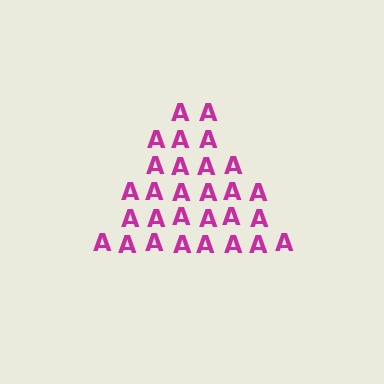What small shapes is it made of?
It is made of small letter A's.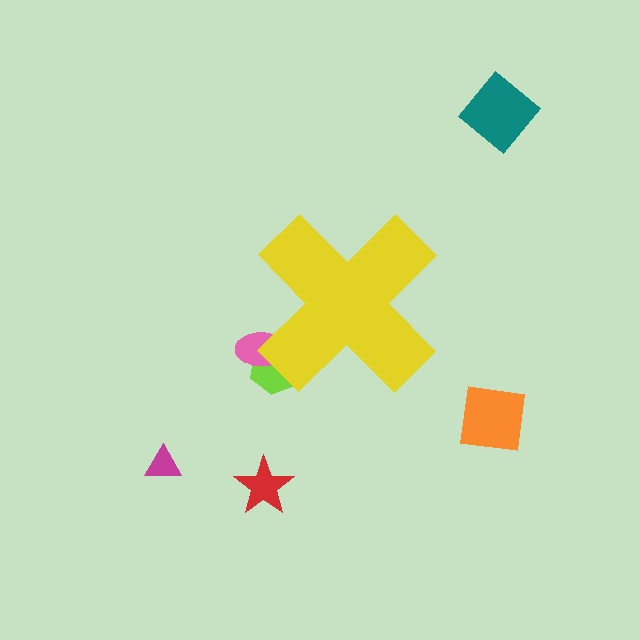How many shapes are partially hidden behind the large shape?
2 shapes are partially hidden.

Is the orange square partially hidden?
No, the orange square is fully visible.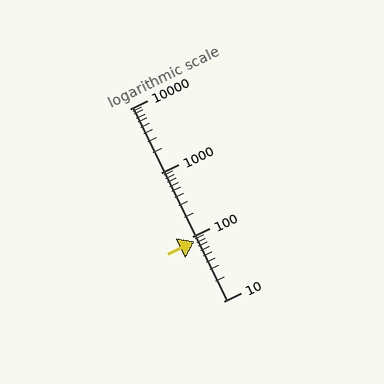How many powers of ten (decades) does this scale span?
The scale spans 3 decades, from 10 to 10000.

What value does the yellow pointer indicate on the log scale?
The pointer indicates approximately 85.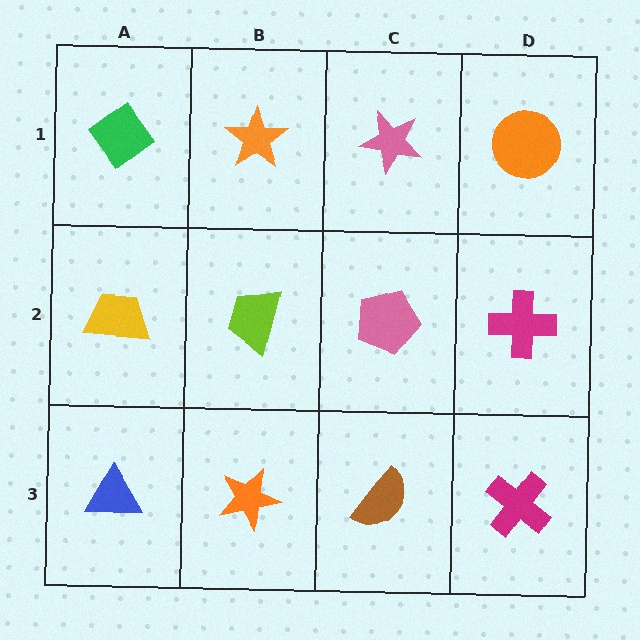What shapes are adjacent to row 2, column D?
An orange circle (row 1, column D), a magenta cross (row 3, column D), a pink pentagon (row 2, column C).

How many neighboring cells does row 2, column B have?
4.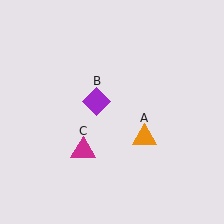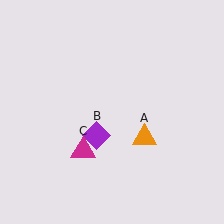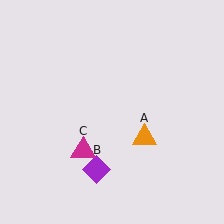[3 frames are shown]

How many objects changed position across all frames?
1 object changed position: purple diamond (object B).